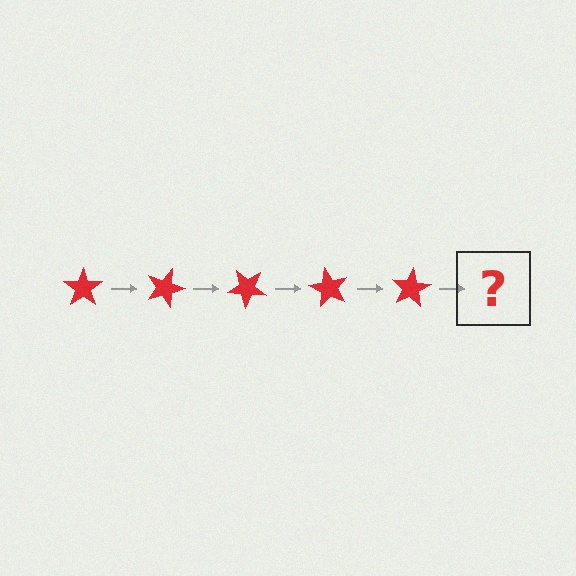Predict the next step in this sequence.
The next step is a red star rotated 100 degrees.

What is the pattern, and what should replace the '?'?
The pattern is that the star rotates 20 degrees each step. The '?' should be a red star rotated 100 degrees.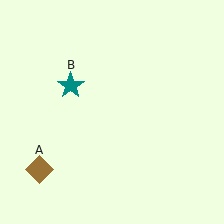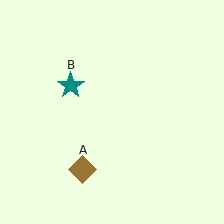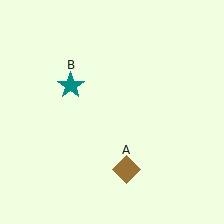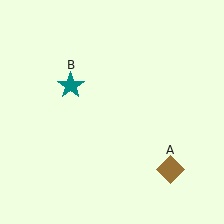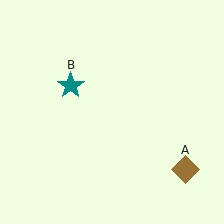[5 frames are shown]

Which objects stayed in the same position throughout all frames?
Teal star (object B) remained stationary.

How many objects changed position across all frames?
1 object changed position: brown diamond (object A).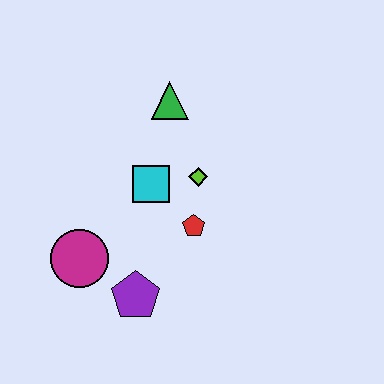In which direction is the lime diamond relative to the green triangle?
The lime diamond is below the green triangle.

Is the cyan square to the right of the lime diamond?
No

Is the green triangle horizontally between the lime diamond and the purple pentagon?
Yes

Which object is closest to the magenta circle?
The purple pentagon is closest to the magenta circle.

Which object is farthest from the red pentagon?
The green triangle is farthest from the red pentagon.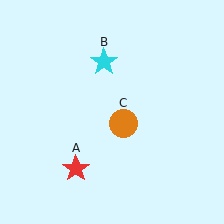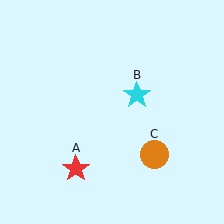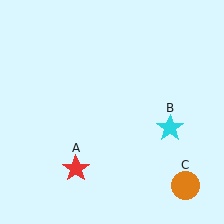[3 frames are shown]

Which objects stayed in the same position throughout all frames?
Red star (object A) remained stationary.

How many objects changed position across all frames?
2 objects changed position: cyan star (object B), orange circle (object C).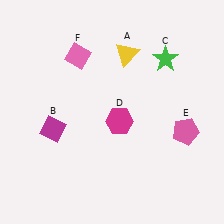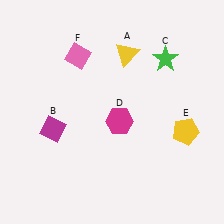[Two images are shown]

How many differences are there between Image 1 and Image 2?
There is 1 difference between the two images.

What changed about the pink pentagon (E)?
In Image 1, E is pink. In Image 2, it changed to yellow.